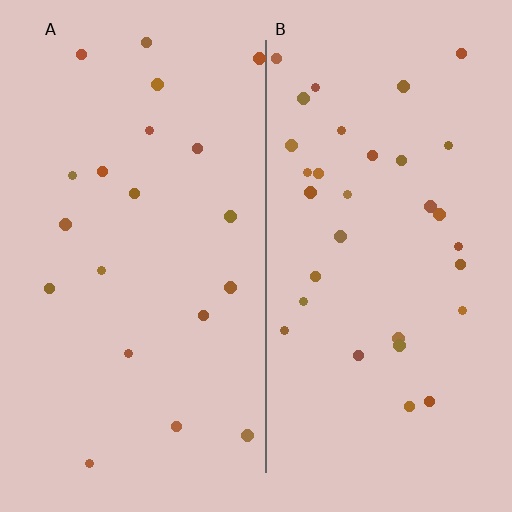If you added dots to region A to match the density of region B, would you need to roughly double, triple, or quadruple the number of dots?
Approximately double.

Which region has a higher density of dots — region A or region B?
B (the right).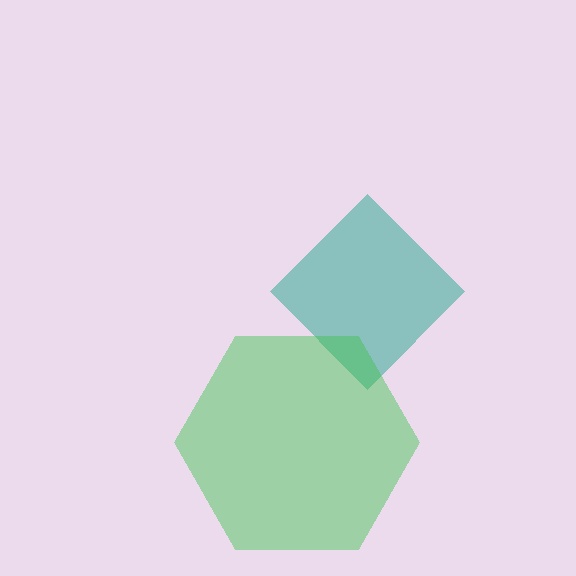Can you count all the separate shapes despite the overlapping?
Yes, there are 2 separate shapes.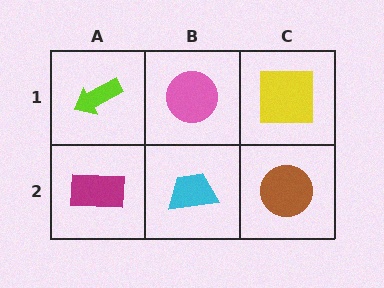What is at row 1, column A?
A lime arrow.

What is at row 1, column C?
A yellow square.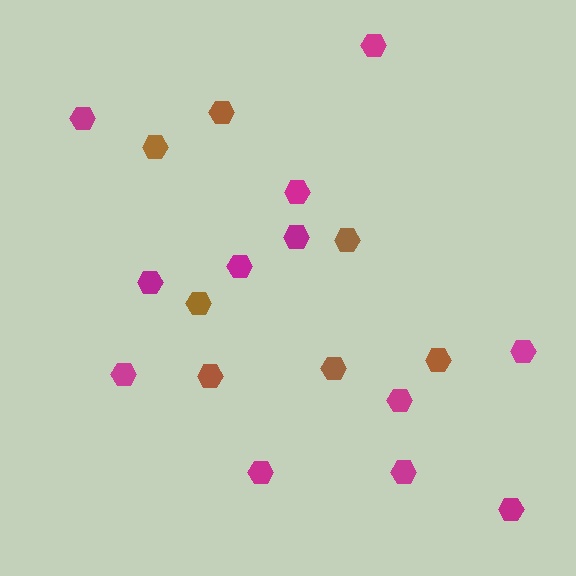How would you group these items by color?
There are 2 groups: one group of brown hexagons (7) and one group of magenta hexagons (12).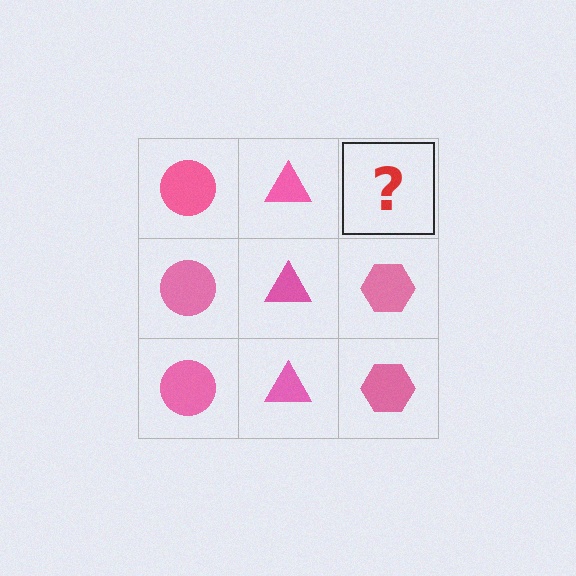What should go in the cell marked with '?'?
The missing cell should contain a pink hexagon.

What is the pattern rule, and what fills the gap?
The rule is that each column has a consistent shape. The gap should be filled with a pink hexagon.